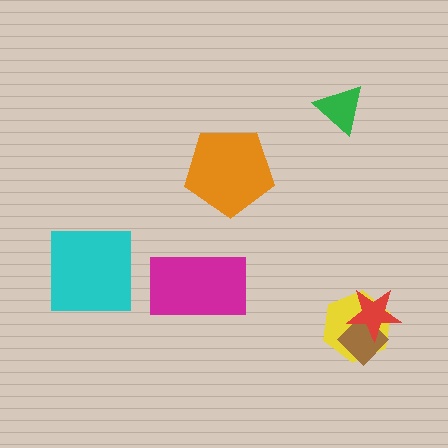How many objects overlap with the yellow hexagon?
2 objects overlap with the yellow hexagon.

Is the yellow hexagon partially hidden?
Yes, it is partially covered by another shape.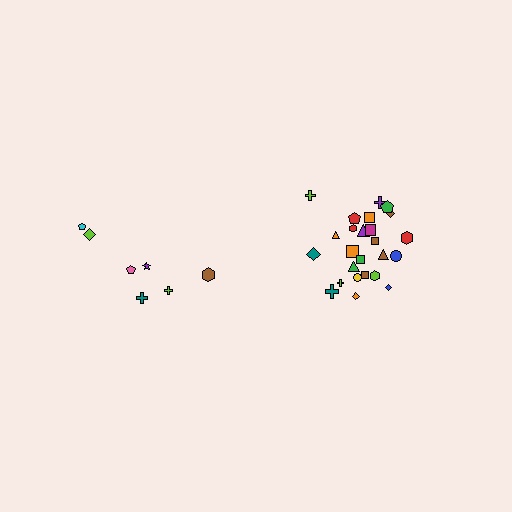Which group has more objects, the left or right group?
The right group.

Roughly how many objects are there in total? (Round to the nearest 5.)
Roughly 30 objects in total.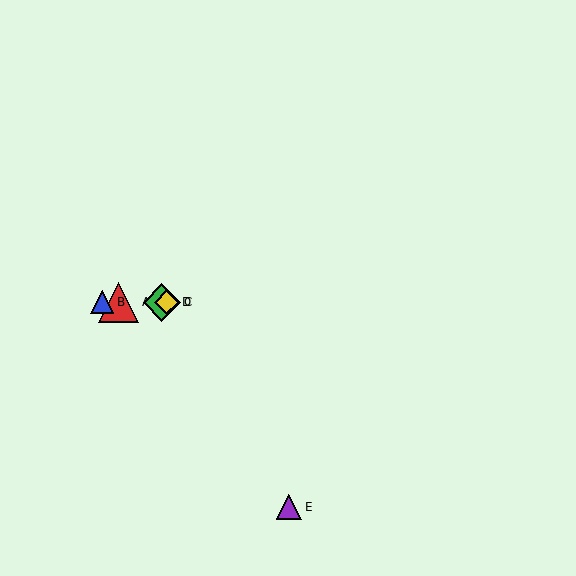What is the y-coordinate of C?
Object C is at y≈302.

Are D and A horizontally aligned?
Yes, both are at y≈302.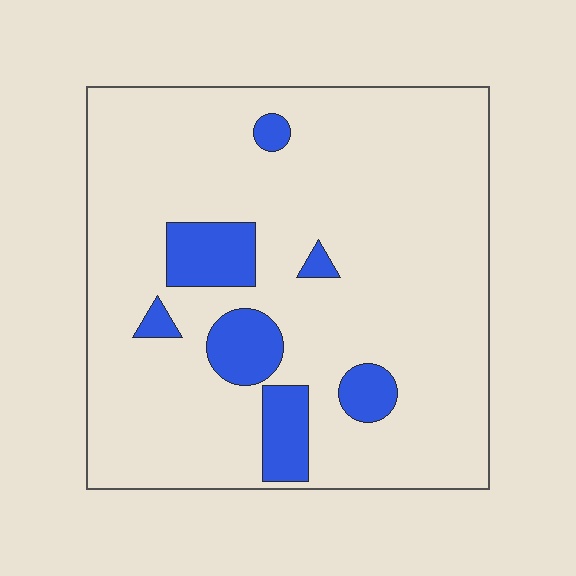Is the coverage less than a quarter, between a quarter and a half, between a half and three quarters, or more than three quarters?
Less than a quarter.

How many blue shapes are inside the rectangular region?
7.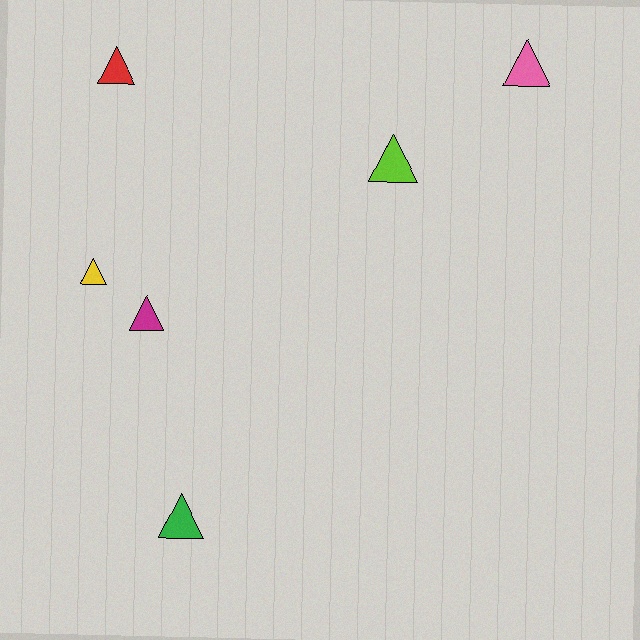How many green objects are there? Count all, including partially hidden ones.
There is 1 green object.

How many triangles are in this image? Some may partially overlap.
There are 6 triangles.